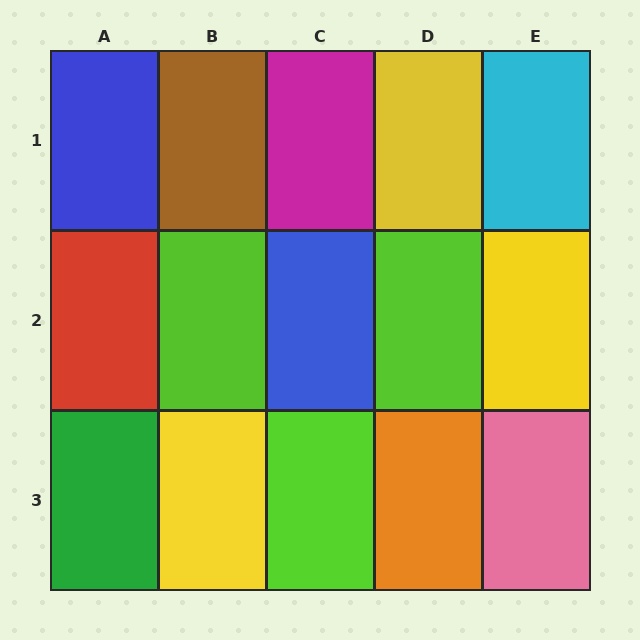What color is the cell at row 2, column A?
Red.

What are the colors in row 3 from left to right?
Green, yellow, lime, orange, pink.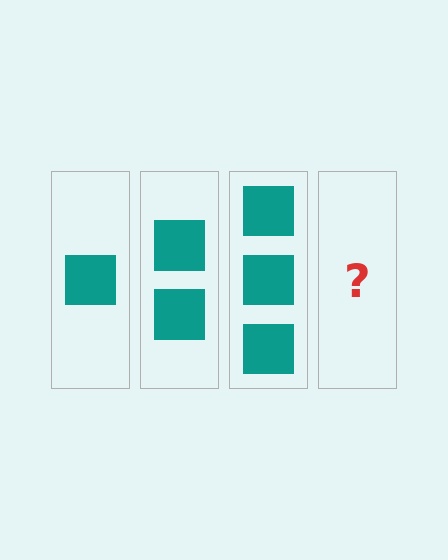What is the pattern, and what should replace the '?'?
The pattern is that each step adds one more square. The '?' should be 4 squares.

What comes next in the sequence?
The next element should be 4 squares.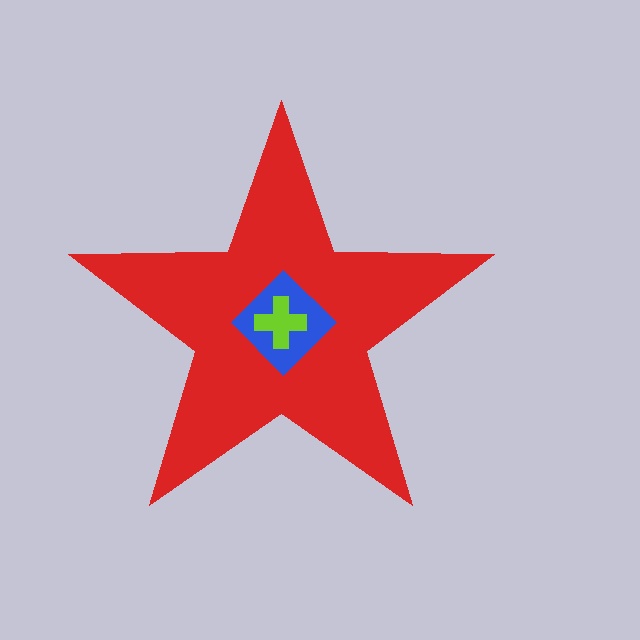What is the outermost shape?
The red star.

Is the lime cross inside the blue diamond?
Yes.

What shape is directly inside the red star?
The blue diamond.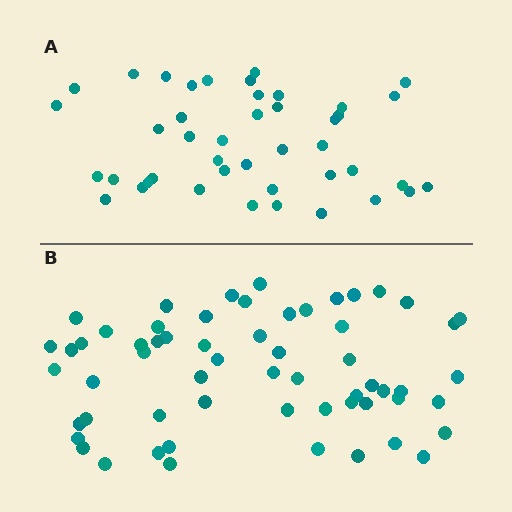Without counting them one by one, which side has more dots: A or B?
Region B (the bottom region) has more dots.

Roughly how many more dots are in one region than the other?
Region B has approximately 15 more dots than region A.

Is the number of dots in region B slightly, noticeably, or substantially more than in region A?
Region B has noticeably more, but not dramatically so. The ratio is roughly 1.4 to 1.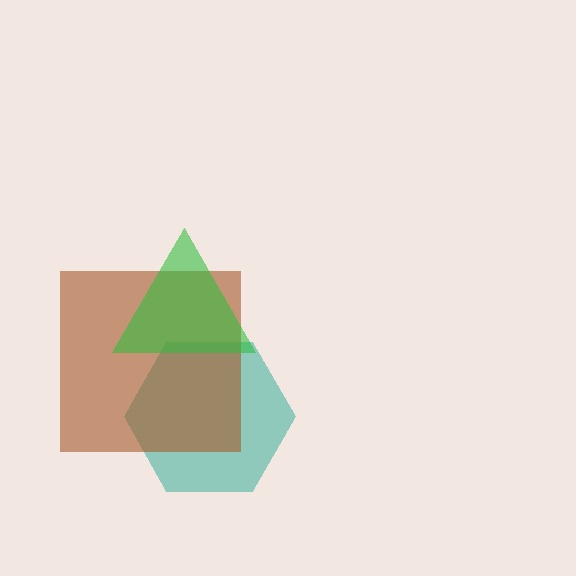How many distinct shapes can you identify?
There are 3 distinct shapes: a teal hexagon, a brown square, a green triangle.